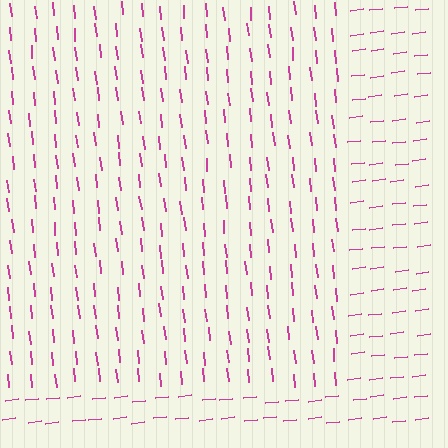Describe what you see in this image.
The image is filled with small magenta line segments. A rectangle region in the image has lines oriented differently from the surrounding lines, creating a visible texture boundary.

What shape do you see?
I see a rectangle.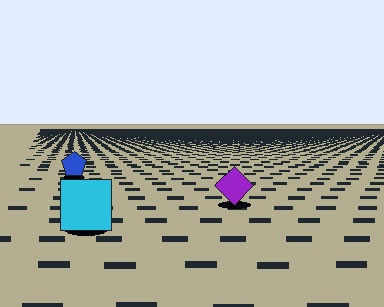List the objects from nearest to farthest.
From nearest to farthest: the cyan square, the purple diamond, the blue pentagon.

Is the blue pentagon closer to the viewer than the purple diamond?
No. The purple diamond is closer — you can tell from the texture gradient: the ground texture is coarser near it.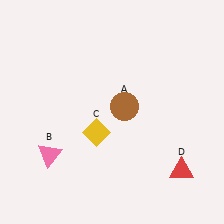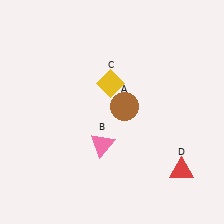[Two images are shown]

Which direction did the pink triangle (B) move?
The pink triangle (B) moved right.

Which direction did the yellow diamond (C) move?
The yellow diamond (C) moved up.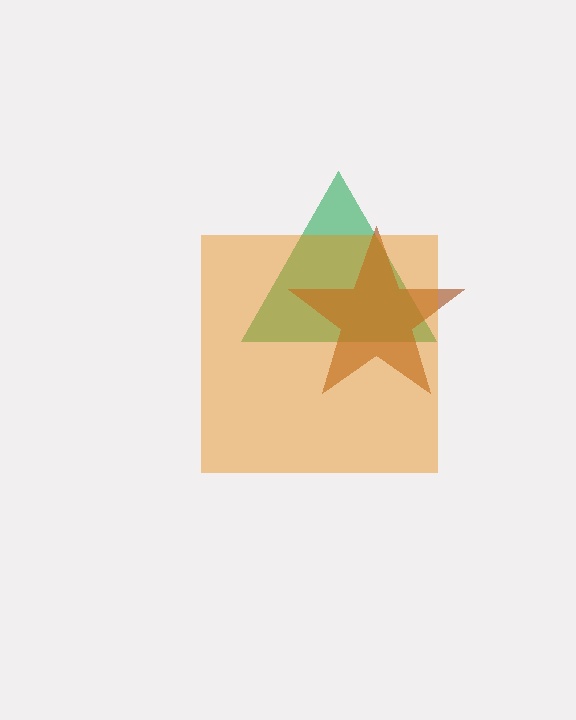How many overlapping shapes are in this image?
There are 3 overlapping shapes in the image.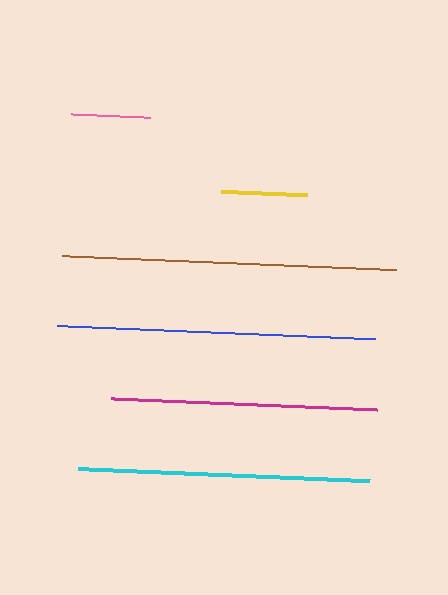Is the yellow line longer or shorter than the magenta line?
The magenta line is longer than the yellow line.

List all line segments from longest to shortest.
From longest to shortest: brown, blue, cyan, magenta, yellow, pink.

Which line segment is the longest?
The brown line is the longest at approximately 335 pixels.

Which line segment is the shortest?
The pink line is the shortest at approximately 80 pixels.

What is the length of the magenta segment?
The magenta segment is approximately 267 pixels long.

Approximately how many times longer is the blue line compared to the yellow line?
The blue line is approximately 3.7 times the length of the yellow line.